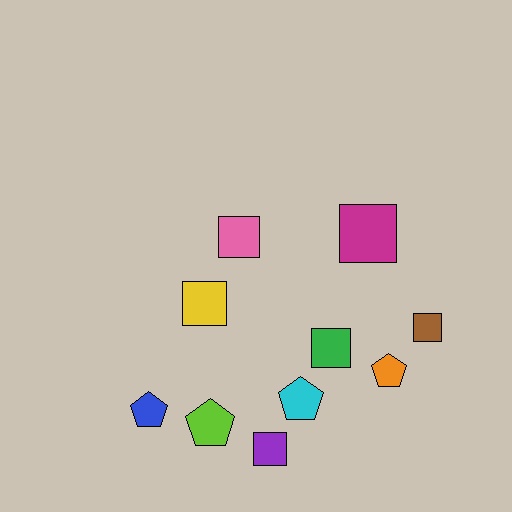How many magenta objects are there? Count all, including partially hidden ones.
There is 1 magenta object.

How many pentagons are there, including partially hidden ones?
There are 4 pentagons.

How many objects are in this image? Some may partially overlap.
There are 10 objects.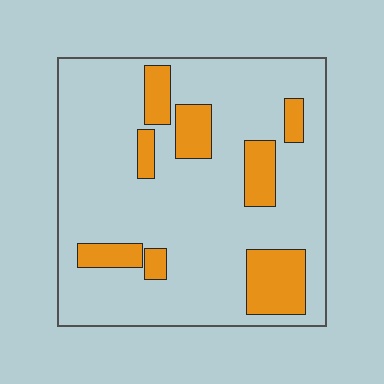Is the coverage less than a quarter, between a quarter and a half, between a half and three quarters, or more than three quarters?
Less than a quarter.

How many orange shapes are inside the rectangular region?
8.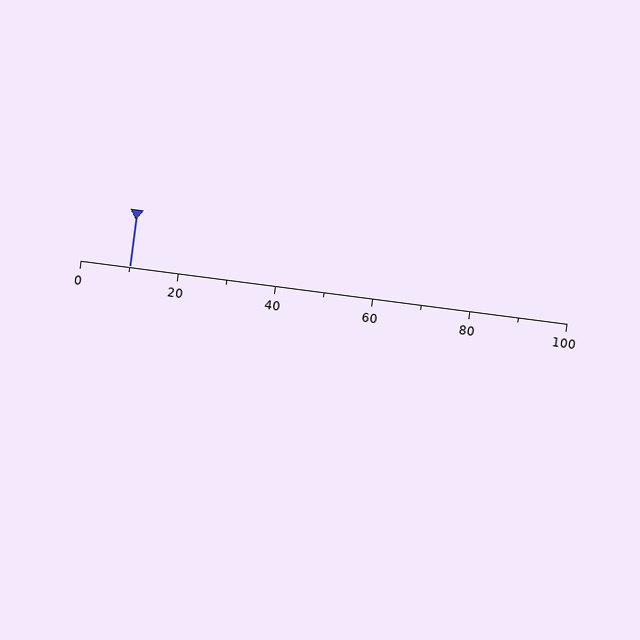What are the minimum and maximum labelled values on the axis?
The axis runs from 0 to 100.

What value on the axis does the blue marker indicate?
The marker indicates approximately 10.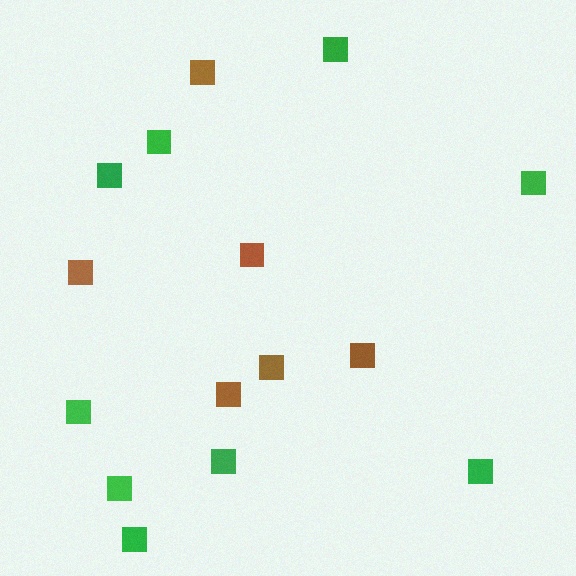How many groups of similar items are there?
There are 2 groups: one group of brown squares (6) and one group of green squares (9).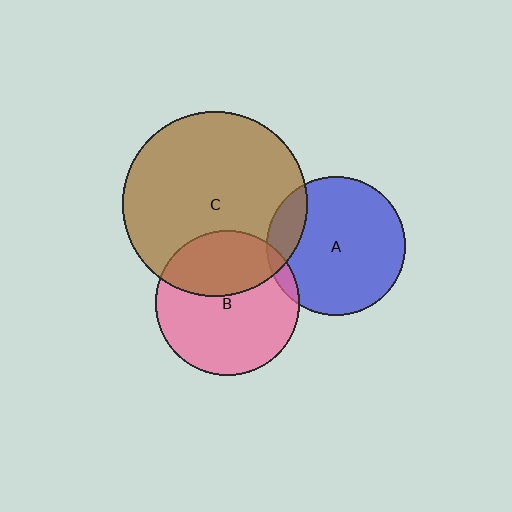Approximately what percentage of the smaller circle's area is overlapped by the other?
Approximately 5%.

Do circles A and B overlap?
Yes.